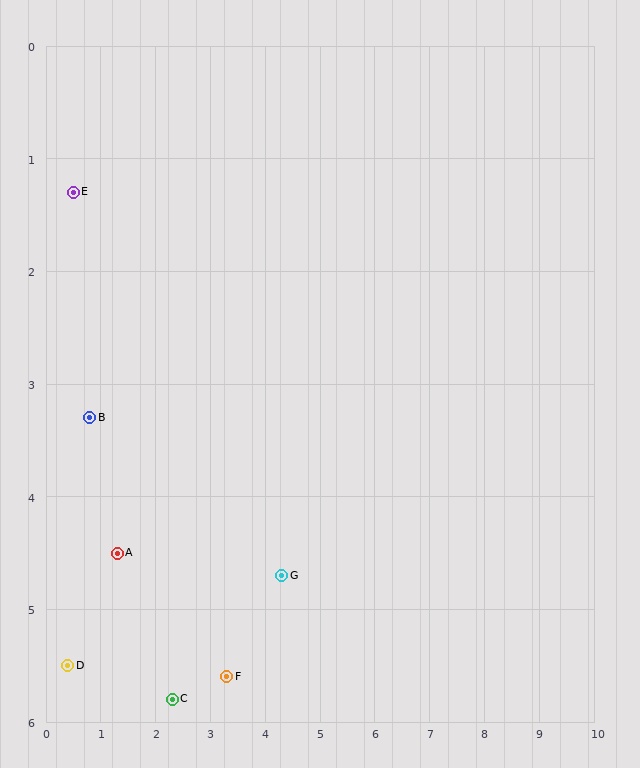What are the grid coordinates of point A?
Point A is at approximately (1.3, 4.5).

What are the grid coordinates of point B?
Point B is at approximately (0.8, 3.3).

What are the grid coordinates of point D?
Point D is at approximately (0.4, 5.5).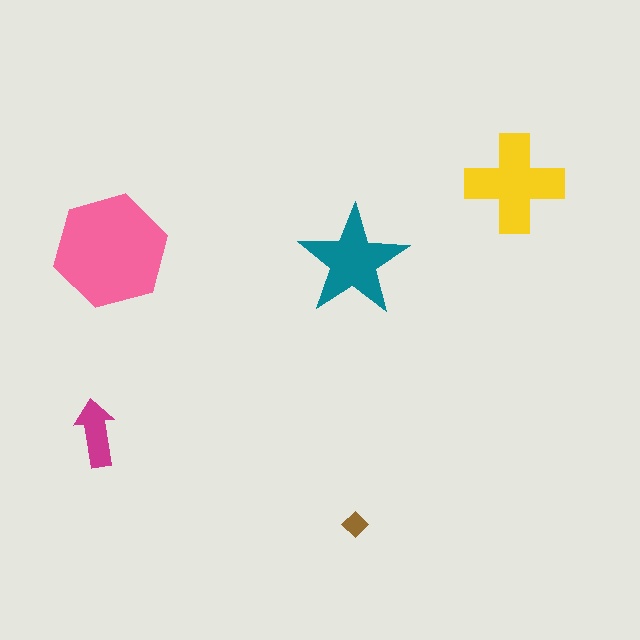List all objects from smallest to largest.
The brown diamond, the magenta arrow, the teal star, the yellow cross, the pink hexagon.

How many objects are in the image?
There are 5 objects in the image.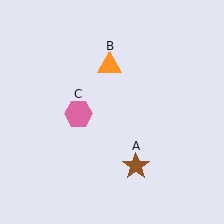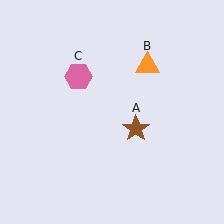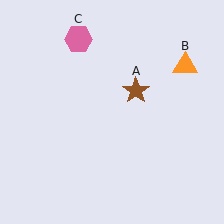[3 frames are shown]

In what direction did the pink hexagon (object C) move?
The pink hexagon (object C) moved up.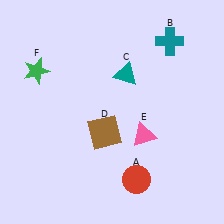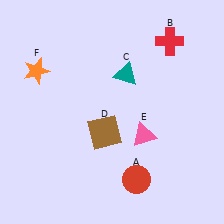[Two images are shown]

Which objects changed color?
B changed from teal to red. F changed from green to orange.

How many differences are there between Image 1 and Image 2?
There are 2 differences between the two images.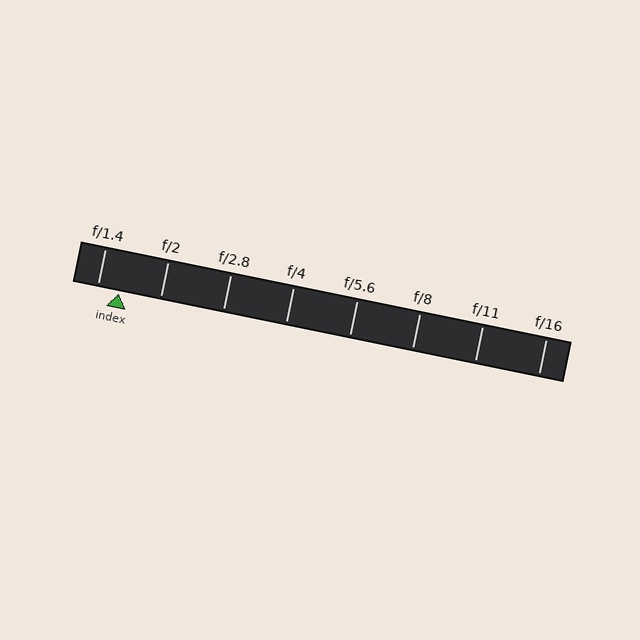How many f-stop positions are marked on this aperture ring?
There are 8 f-stop positions marked.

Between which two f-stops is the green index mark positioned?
The index mark is between f/1.4 and f/2.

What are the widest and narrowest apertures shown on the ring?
The widest aperture shown is f/1.4 and the narrowest is f/16.